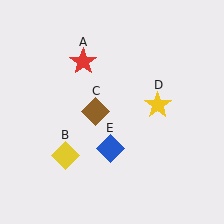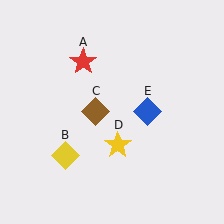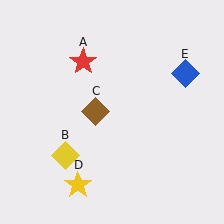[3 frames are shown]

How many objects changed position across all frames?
2 objects changed position: yellow star (object D), blue diamond (object E).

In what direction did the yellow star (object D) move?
The yellow star (object D) moved down and to the left.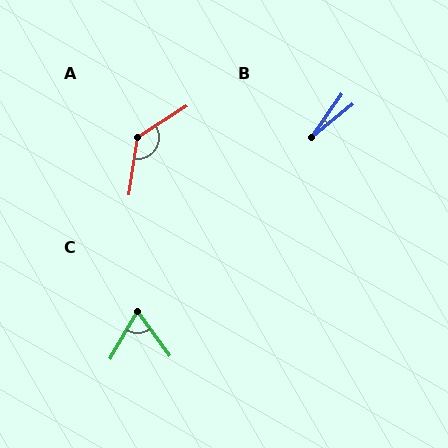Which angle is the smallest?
B, at approximately 16 degrees.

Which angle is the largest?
A, at approximately 131 degrees.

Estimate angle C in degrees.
Approximately 67 degrees.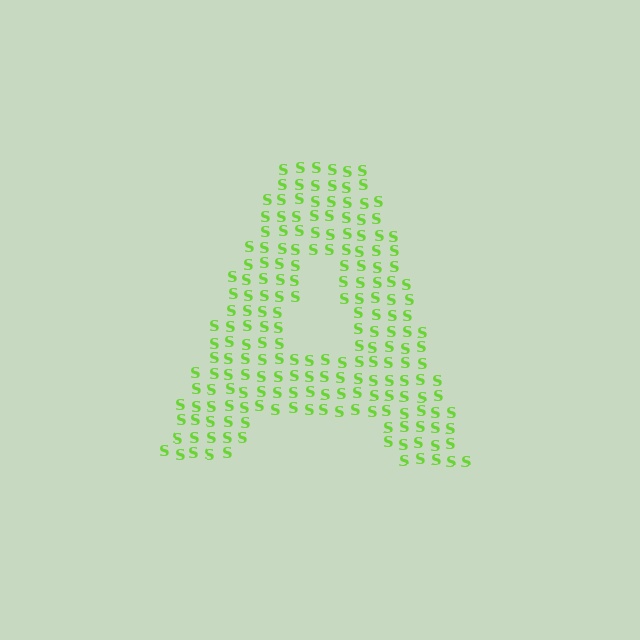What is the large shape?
The large shape is the letter A.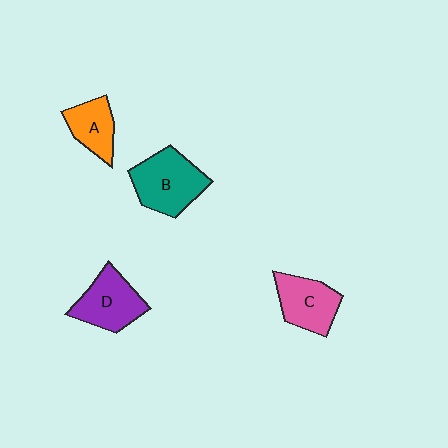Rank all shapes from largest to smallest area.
From largest to smallest: B (teal), D (purple), C (pink), A (orange).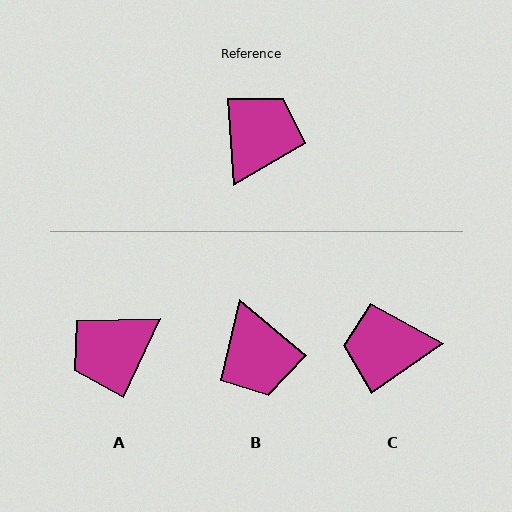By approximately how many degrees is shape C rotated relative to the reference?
Approximately 121 degrees counter-clockwise.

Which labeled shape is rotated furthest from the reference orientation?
A, about 151 degrees away.